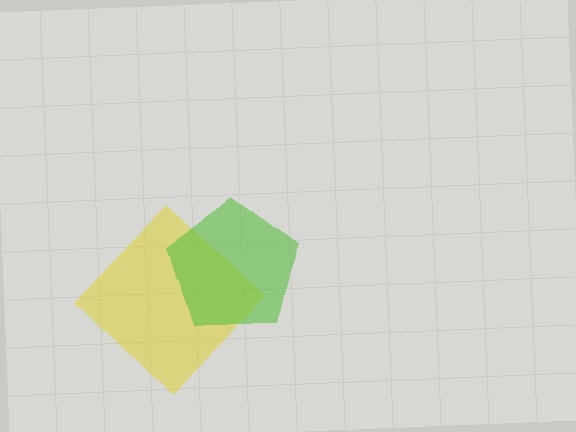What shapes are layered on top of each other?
The layered shapes are: a yellow diamond, a lime pentagon.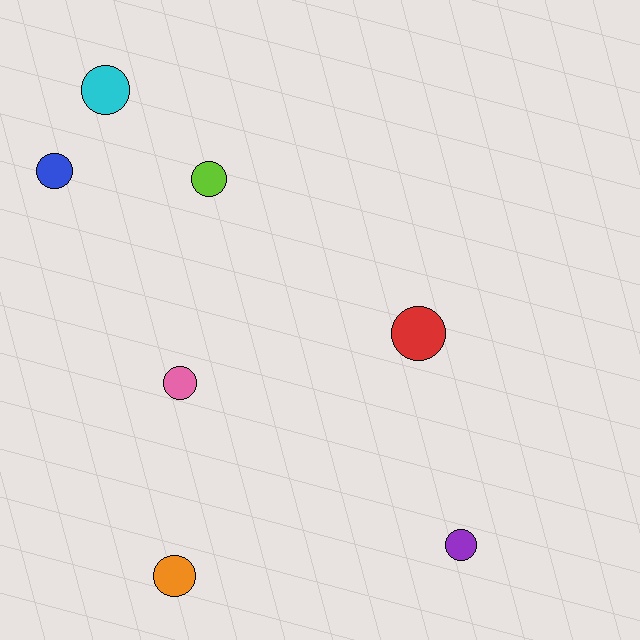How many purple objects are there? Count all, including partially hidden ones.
There is 1 purple object.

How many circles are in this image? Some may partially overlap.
There are 7 circles.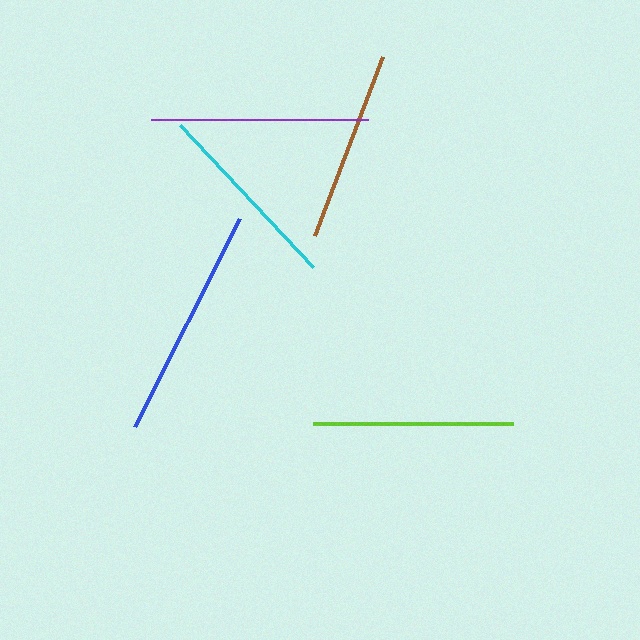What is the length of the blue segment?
The blue segment is approximately 232 pixels long.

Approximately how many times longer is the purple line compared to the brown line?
The purple line is approximately 1.1 times the length of the brown line.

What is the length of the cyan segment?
The cyan segment is approximately 194 pixels long.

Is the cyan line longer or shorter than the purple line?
The purple line is longer than the cyan line.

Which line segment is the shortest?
The brown line is the shortest at approximately 192 pixels.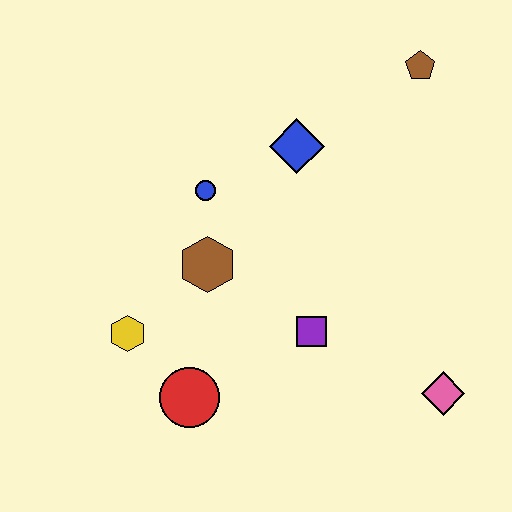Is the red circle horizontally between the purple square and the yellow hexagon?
Yes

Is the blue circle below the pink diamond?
No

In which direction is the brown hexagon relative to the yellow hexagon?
The brown hexagon is to the right of the yellow hexagon.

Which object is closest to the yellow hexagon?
The red circle is closest to the yellow hexagon.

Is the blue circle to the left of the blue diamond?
Yes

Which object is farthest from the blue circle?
The pink diamond is farthest from the blue circle.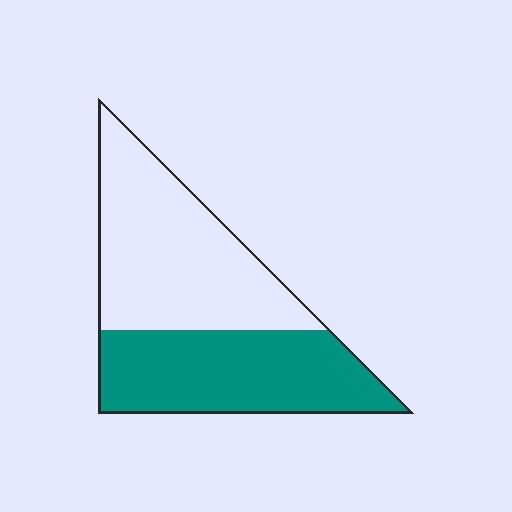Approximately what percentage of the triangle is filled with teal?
Approximately 45%.